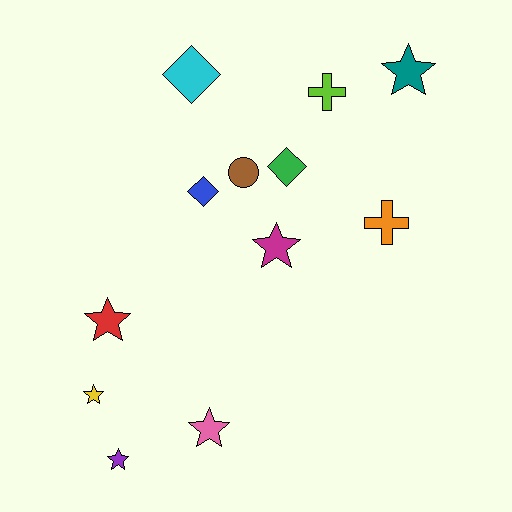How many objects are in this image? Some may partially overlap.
There are 12 objects.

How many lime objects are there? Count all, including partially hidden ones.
There is 1 lime object.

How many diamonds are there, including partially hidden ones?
There are 3 diamonds.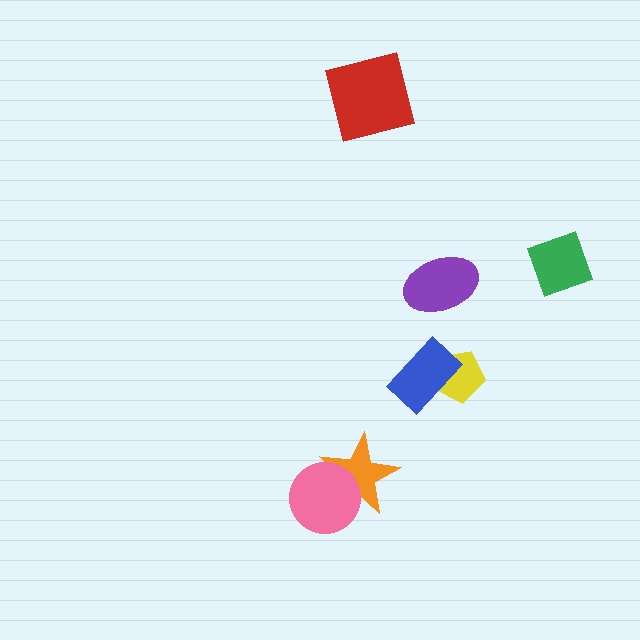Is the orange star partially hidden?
Yes, it is partially covered by another shape.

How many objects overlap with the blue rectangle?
1 object overlaps with the blue rectangle.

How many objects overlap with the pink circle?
1 object overlaps with the pink circle.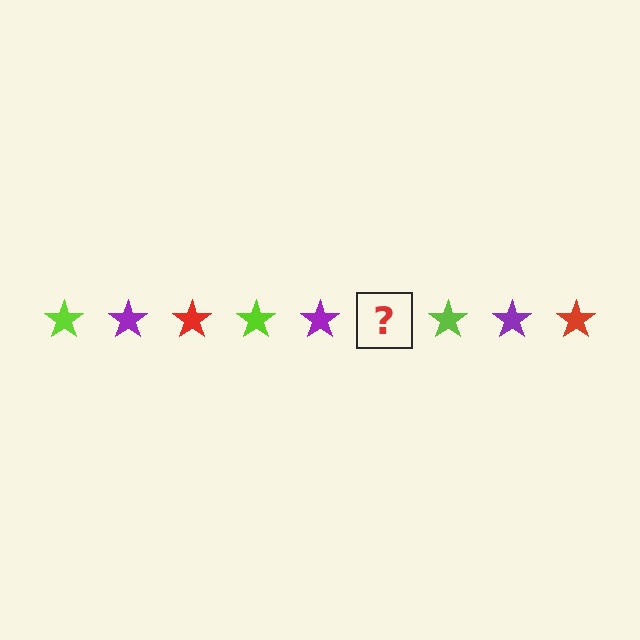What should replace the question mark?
The question mark should be replaced with a red star.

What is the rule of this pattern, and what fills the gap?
The rule is that the pattern cycles through lime, purple, red stars. The gap should be filled with a red star.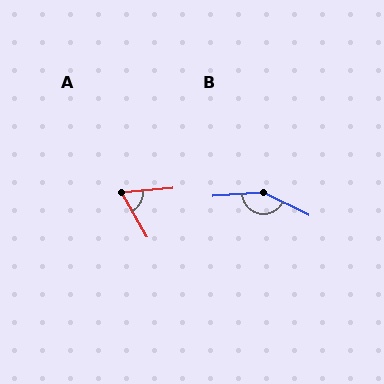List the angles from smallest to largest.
A (65°), B (150°).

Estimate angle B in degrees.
Approximately 150 degrees.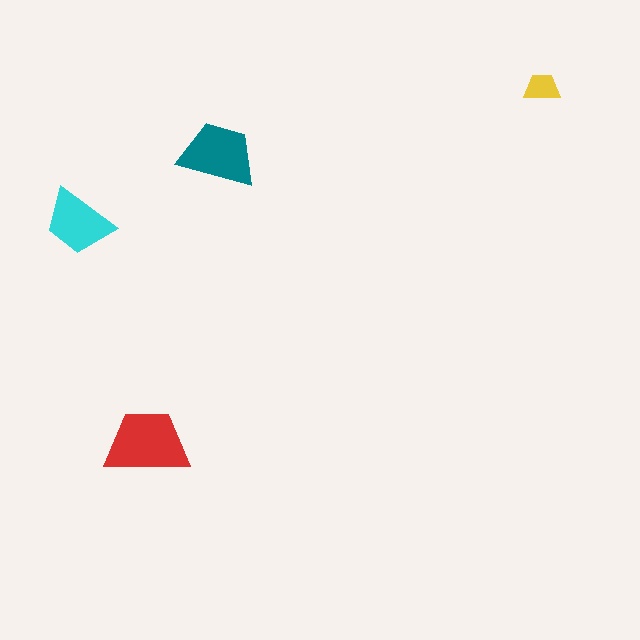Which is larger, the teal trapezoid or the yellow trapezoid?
The teal one.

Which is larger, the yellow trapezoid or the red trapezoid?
The red one.